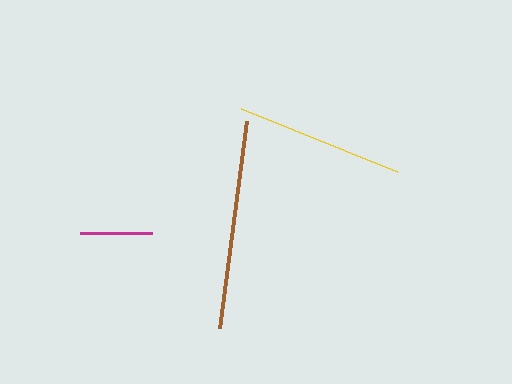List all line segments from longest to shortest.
From longest to shortest: brown, yellow, magenta.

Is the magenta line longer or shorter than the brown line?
The brown line is longer than the magenta line.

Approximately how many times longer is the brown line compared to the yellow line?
The brown line is approximately 1.2 times the length of the yellow line.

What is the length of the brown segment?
The brown segment is approximately 208 pixels long.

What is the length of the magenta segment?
The magenta segment is approximately 72 pixels long.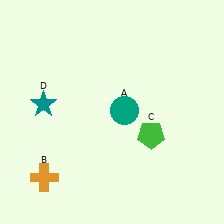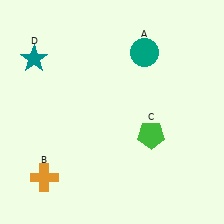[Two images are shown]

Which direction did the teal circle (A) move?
The teal circle (A) moved up.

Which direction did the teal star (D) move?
The teal star (D) moved up.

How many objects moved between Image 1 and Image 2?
2 objects moved between the two images.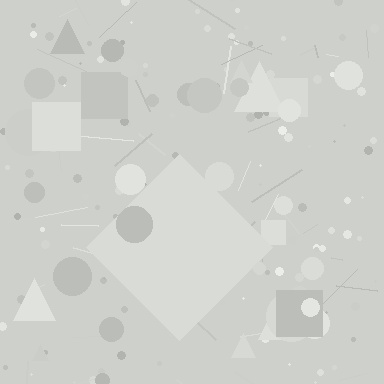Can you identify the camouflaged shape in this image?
The camouflaged shape is a diamond.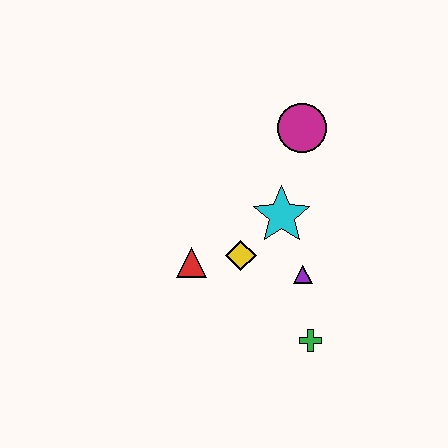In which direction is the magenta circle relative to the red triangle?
The magenta circle is above the red triangle.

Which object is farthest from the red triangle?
The magenta circle is farthest from the red triangle.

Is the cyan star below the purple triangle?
No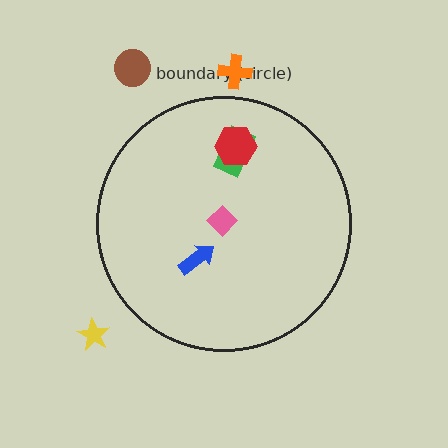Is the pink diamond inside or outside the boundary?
Inside.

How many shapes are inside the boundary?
4 inside, 3 outside.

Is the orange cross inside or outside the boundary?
Outside.